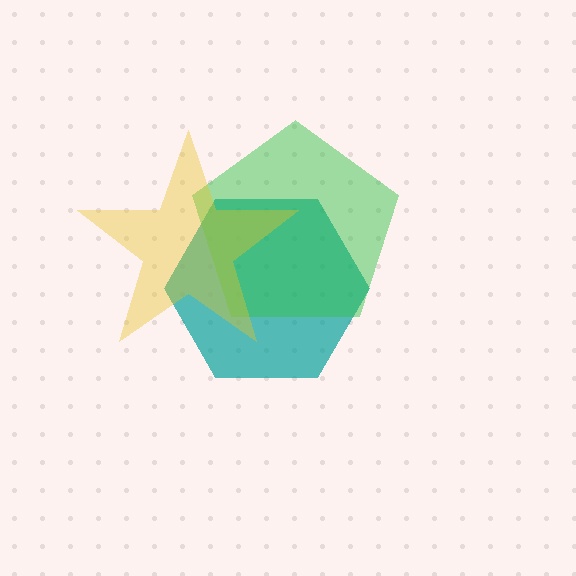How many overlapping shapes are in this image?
There are 3 overlapping shapes in the image.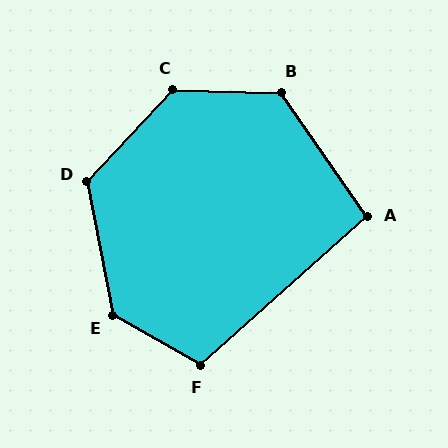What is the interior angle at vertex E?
Approximately 131 degrees (obtuse).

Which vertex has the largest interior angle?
C, at approximately 132 degrees.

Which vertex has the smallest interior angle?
A, at approximately 97 degrees.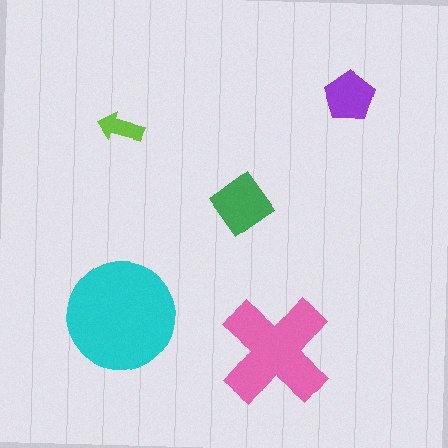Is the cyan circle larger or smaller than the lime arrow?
Larger.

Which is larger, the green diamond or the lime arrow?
The green diamond.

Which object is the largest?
The cyan circle.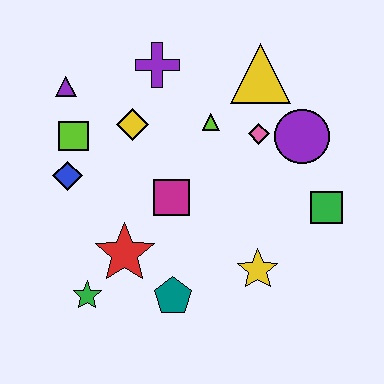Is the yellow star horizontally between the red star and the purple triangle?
No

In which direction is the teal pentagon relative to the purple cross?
The teal pentagon is below the purple cross.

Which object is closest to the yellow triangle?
The pink diamond is closest to the yellow triangle.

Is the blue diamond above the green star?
Yes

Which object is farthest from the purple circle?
The green star is farthest from the purple circle.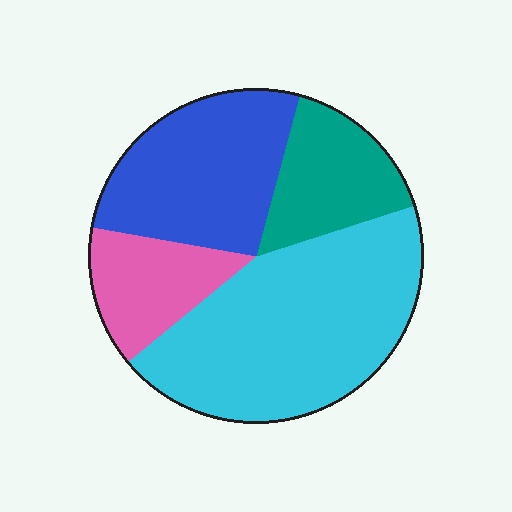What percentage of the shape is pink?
Pink takes up about one eighth (1/8) of the shape.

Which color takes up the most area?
Cyan, at roughly 45%.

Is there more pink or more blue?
Blue.